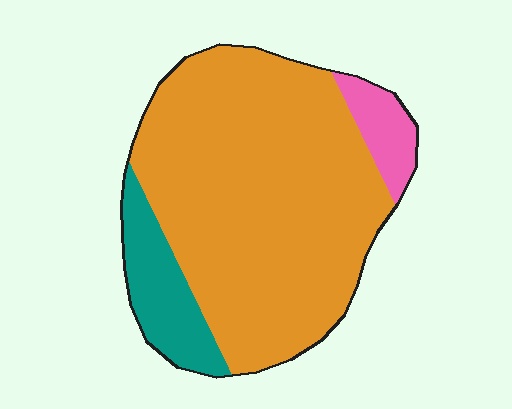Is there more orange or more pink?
Orange.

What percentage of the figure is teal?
Teal takes up less than a sixth of the figure.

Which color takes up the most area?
Orange, at roughly 80%.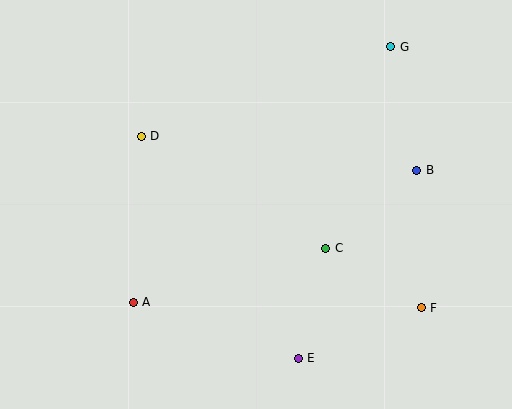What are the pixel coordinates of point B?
Point B is at (417, 170).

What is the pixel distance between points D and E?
The distance between D and E is 272 pixels.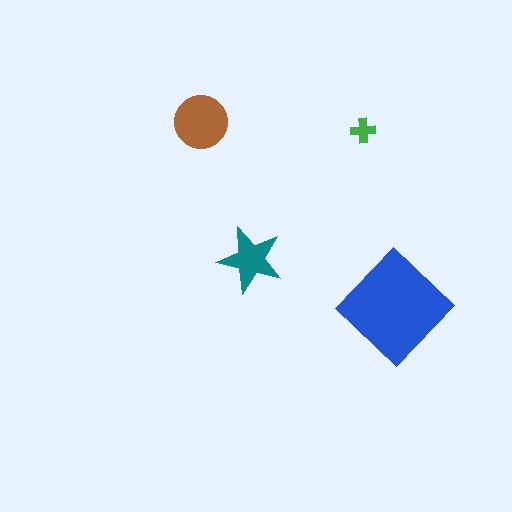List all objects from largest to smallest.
The blue diamond, the brown circle, the teal star, the green cross.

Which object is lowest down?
The blue diamond is bottommost.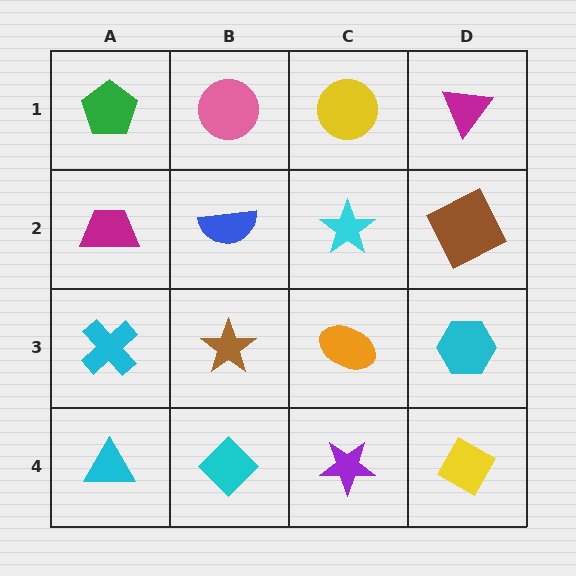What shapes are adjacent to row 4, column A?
A cyan cross (row 3, column A), a cyan diamond (row 4, column B).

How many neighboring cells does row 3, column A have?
3.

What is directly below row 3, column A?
A cyan triangle.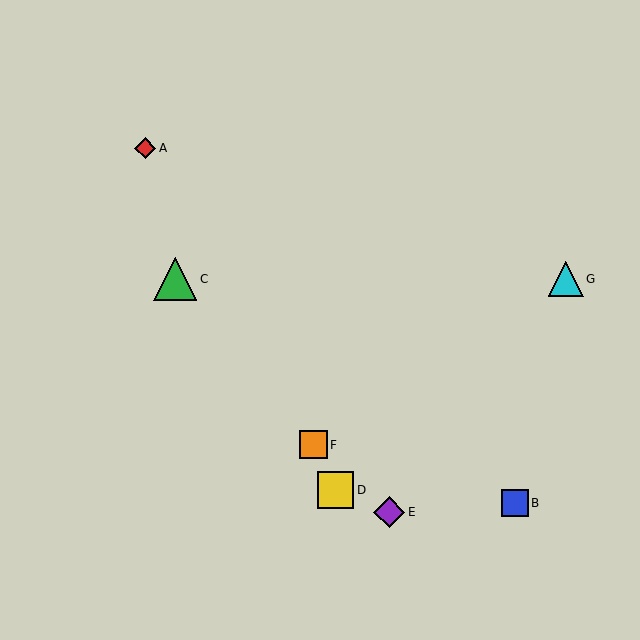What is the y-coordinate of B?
Object B is at y≈503.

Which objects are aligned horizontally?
Objects C, G are aligned horizontally.